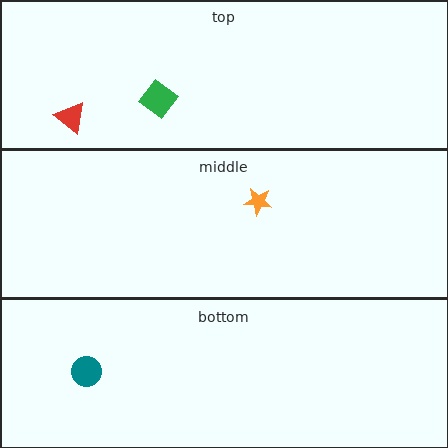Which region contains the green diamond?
The top region.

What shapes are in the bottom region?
The teal circle.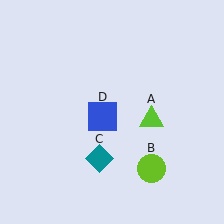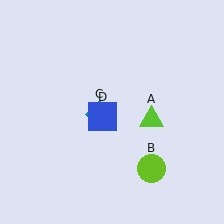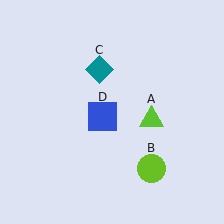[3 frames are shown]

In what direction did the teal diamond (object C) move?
The teal diamond (object C) moved up.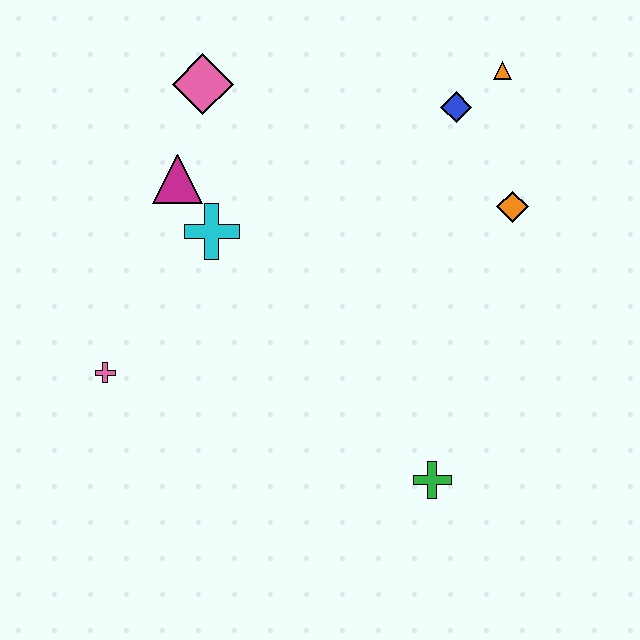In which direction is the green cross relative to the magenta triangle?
The green cross is below the magenta triangle.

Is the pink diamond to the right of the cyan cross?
No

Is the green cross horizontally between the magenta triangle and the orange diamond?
Yes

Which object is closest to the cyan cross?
The magenta triangle is closest to the cyan cross.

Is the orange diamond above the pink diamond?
No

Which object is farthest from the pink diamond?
The green cross is farthest from the pink diamond.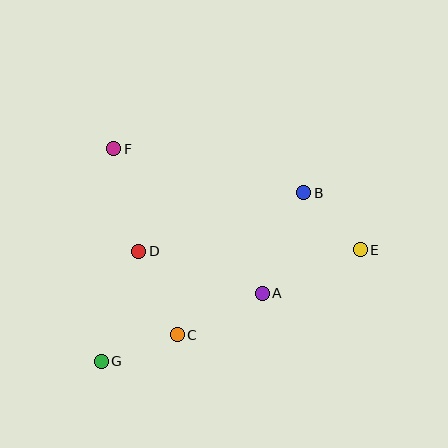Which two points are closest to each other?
Points B and E are closest to each other.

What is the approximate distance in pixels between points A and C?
The distance between A and C is approximately 95 pixels.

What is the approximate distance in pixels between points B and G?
The distance between B and G is approximately 263 pixels.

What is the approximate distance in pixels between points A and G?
The distance between A and G is approximately 175 pixels.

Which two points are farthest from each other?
Points E and G are farthest from each other.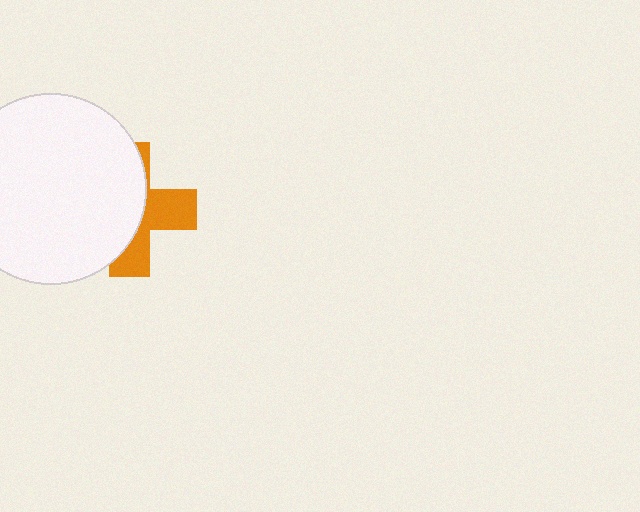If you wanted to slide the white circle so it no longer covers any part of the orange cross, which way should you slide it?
Slide it left — that is the most direct way to separate the two shapes.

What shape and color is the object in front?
The object in front is a white circle.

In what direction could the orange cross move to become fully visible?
The orange cross could move right. That would shift it out from behind the white circle entirely.